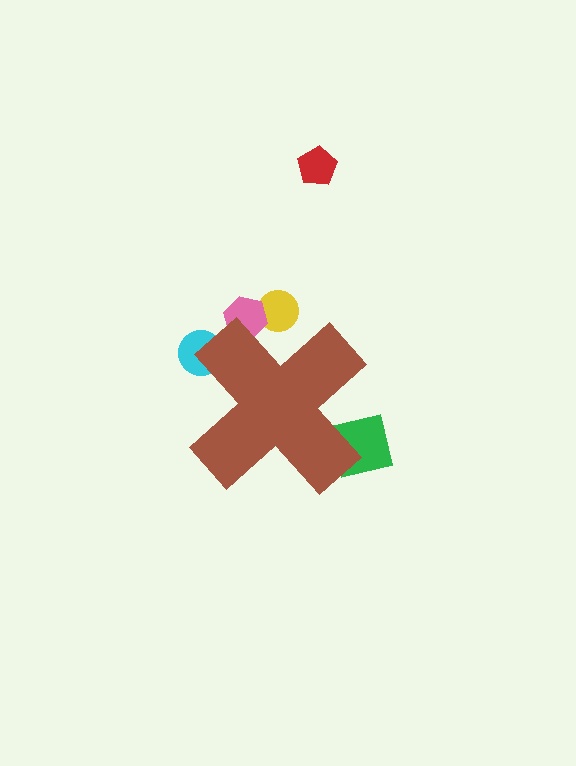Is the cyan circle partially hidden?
Yes, the cyan circle is partially hidden behind the brown cross.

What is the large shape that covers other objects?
A brown cross.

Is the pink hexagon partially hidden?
Yes, the pink hexagon is partially hidden behind the brown cross.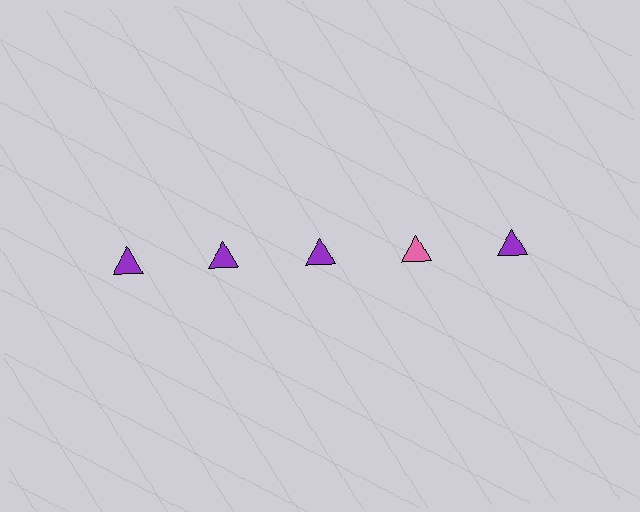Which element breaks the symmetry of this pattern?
The pink triangle in the top row, second from right column breaks the symmetry. All other shapes are purple triangles.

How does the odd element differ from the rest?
It has a different color: pink instead of purple.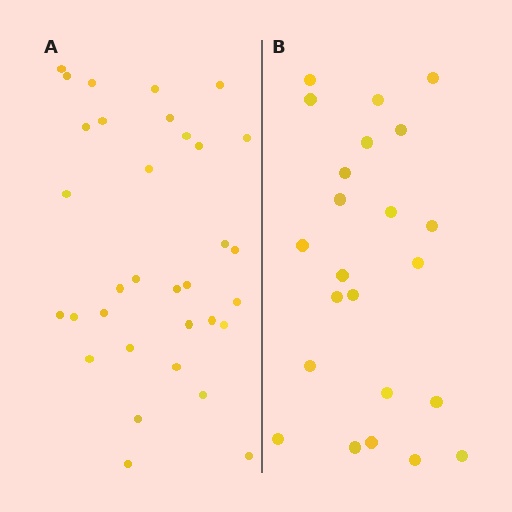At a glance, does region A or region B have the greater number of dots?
Region A (the left region) has more dots.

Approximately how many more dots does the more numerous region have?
Region A has roughly 10 or so more dots than region B.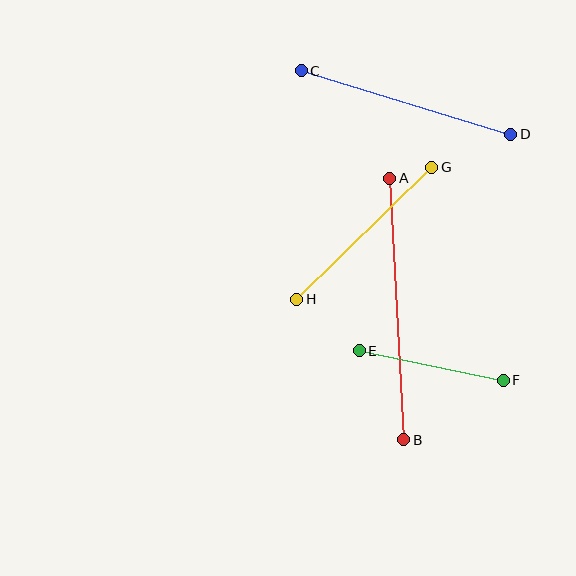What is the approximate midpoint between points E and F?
The midpoint is at approximately (431, 365) pixels.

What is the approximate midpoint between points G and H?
The midpoint is at approximately (364, 233) pixels.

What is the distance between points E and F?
The distance is approximately 147 pixels.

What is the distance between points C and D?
The distance is approximately 219 pixels.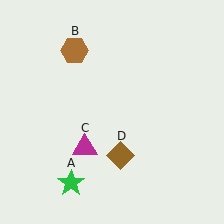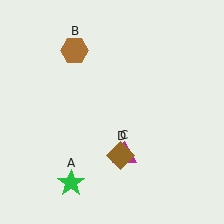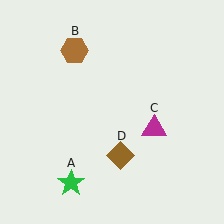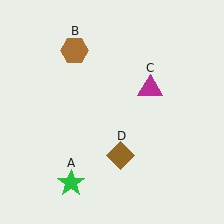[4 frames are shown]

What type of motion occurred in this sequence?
The magenta triangle (object C) rotated counterclockwise around the center of the scene.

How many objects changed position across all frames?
1 object changed position: magenta triangle (object C).